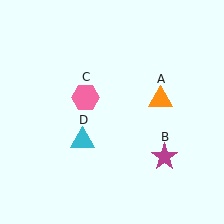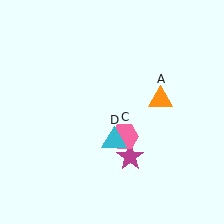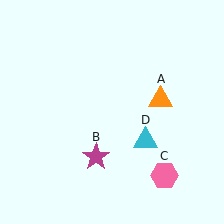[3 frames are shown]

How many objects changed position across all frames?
3 objects changed position: magenta star (object B), pink hexagon (object C), cyan triangle (object D).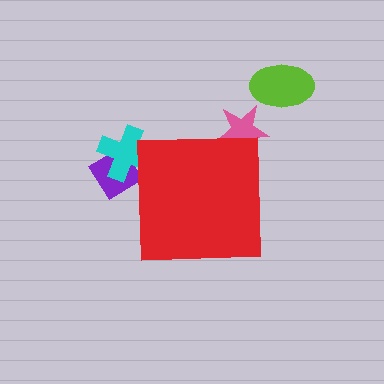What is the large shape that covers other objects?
A red square.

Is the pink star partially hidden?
Yes, the pink star is partially hidden behind the red square.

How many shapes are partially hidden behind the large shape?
3 shapes are partially hidden.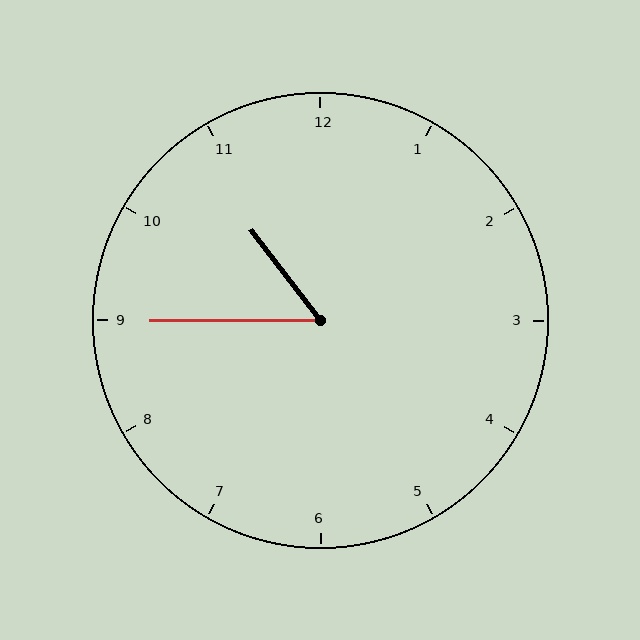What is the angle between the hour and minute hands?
Approximately 52 degrees.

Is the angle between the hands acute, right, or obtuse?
It is acute.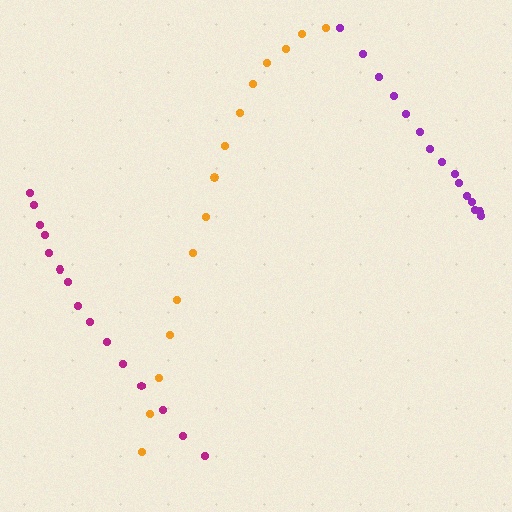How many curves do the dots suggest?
There are 3 distinct paths.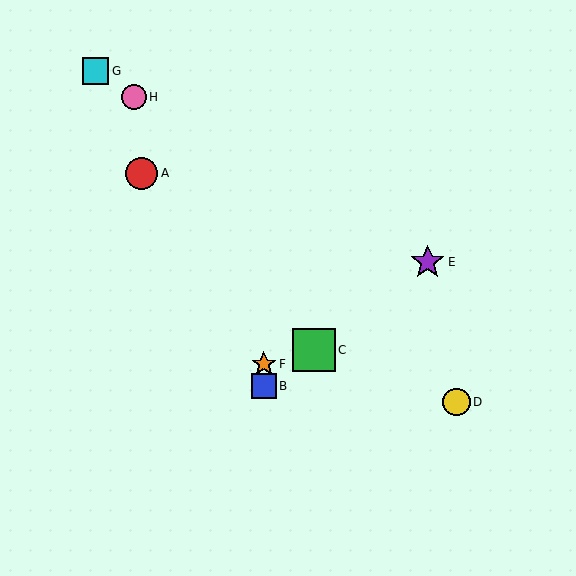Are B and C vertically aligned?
No, B is at x≈264 and C is at x≈314.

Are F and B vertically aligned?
Yes, both are at x≈264.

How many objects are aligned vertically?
2 objects (B, F) are aligned vertically.